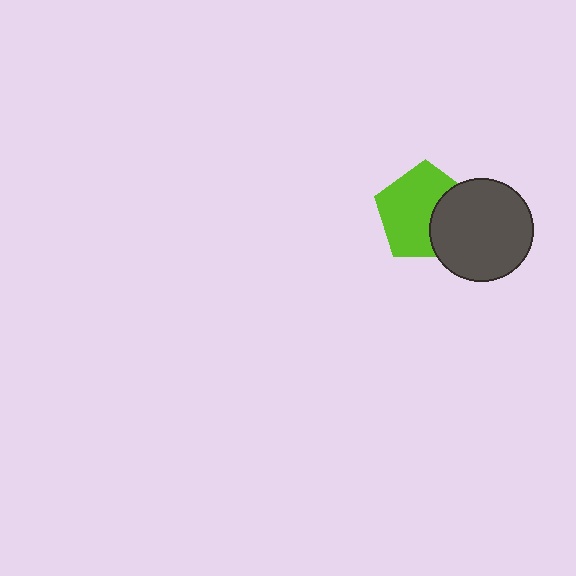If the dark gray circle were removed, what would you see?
You would see the complete lime pentagon.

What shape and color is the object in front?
The object in front is a dark gray circle.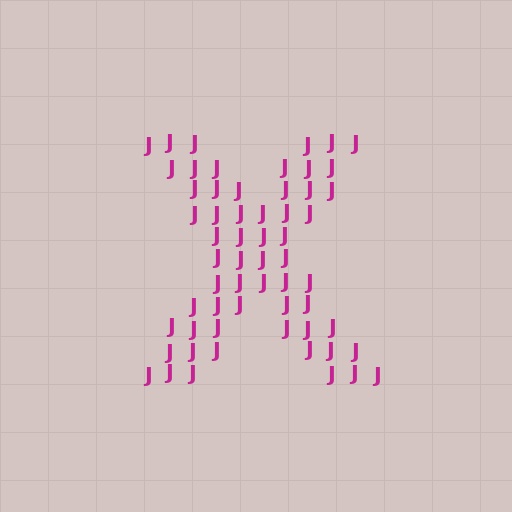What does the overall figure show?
The overall figure shows the letter X.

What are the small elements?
The small elements are letter J's.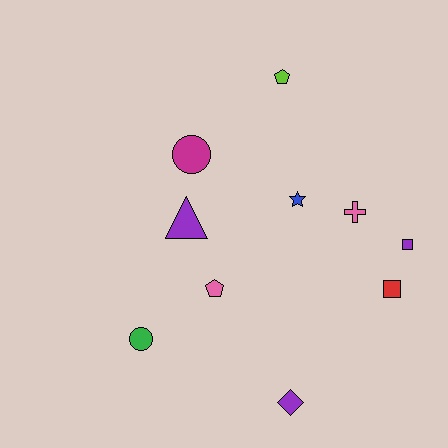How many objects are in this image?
There are 10 objects.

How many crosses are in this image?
There is 1 cross.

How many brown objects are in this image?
There are no brown objects.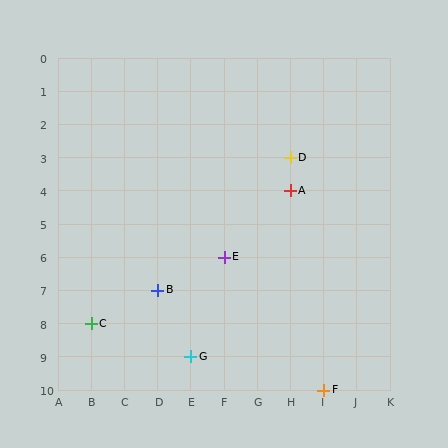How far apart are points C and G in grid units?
Points C and G are 3 columns and 1 row apart (about 3.2 grid units diagonally).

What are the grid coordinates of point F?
Point F is at grid coordinates (I, 10).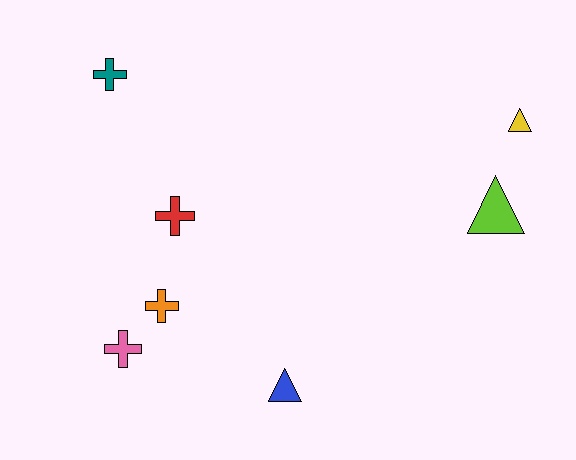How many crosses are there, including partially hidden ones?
There are 4 crosses.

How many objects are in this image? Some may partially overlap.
There are 7 objects.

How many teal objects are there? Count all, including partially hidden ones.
There is 1 teal object.